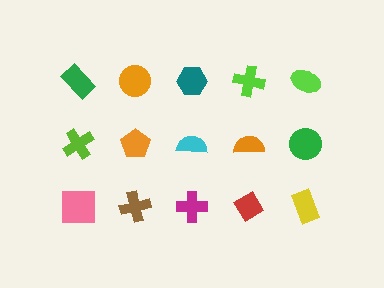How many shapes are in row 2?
5 shapes.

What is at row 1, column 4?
A lime cross.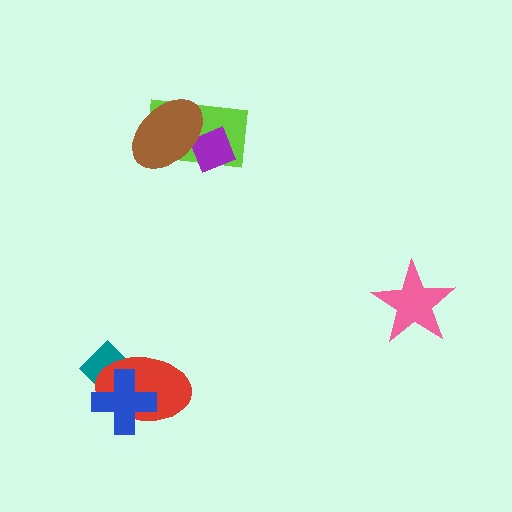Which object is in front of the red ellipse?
The blue cross is in front of the red ellipse.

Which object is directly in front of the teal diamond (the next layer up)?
The red ellipse is directly in front of the teal diamond.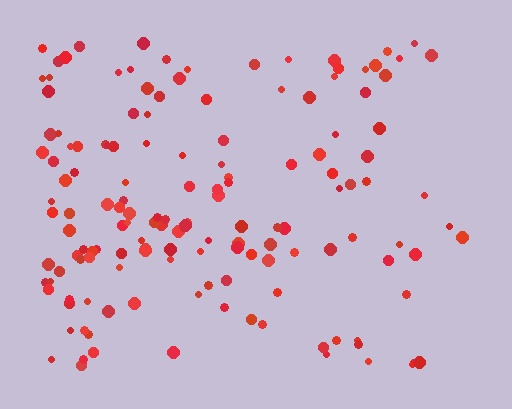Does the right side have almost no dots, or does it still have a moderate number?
Still a moderate number, just noticeably fewer than the left.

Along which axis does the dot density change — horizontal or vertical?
Horizontal.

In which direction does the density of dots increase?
From right to left, with the left side densest.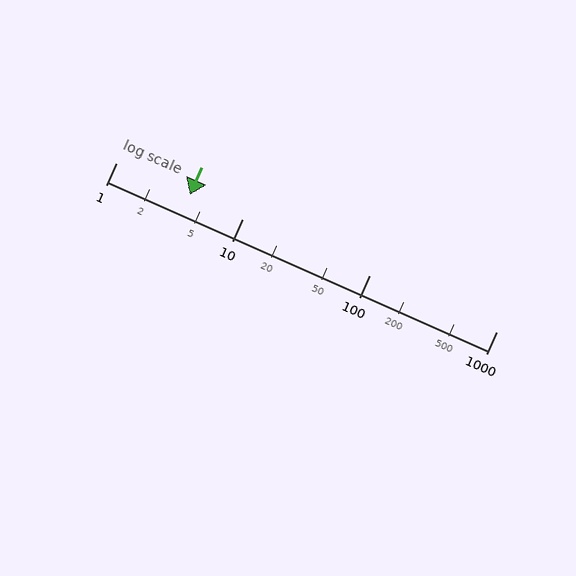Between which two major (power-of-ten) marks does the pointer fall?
The pointer is between 1 and 10.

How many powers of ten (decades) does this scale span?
The scale spans 3 decades, from 1 to 1000.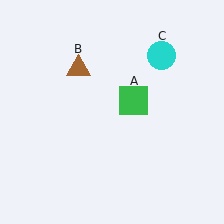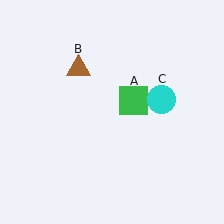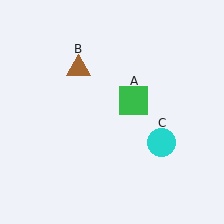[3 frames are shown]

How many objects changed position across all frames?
1 object changed position: cyan circle (object C).